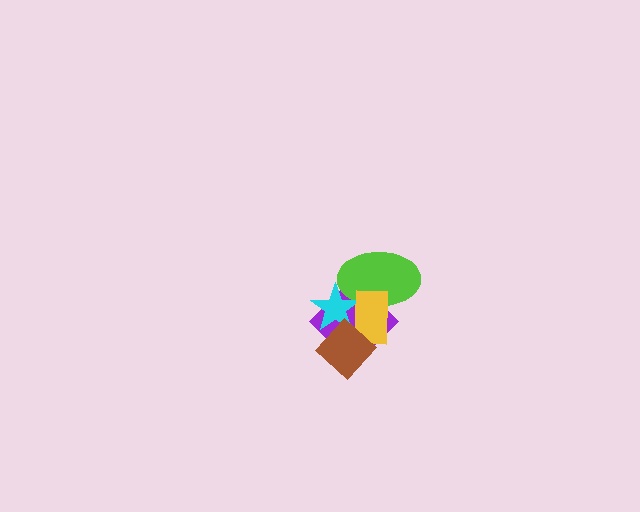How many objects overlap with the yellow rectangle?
4 objects overlap with the yellow rectangle.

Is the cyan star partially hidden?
Yes, it is partially covered by another shape.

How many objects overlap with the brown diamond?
3 objects overlap with the brown diamond.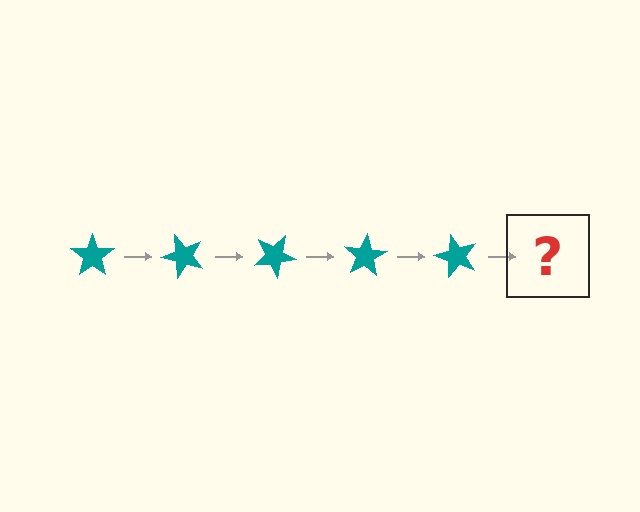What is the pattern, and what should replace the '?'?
The pattern is that the star rotates 50 degrees each step. The '?' should be a teal star rotated 250 degrees.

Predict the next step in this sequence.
The next step is a teal star rotated 250 degrees.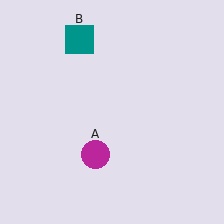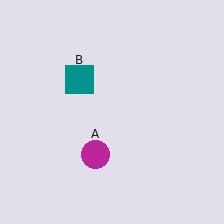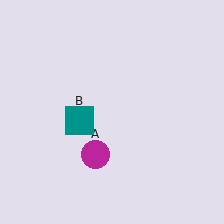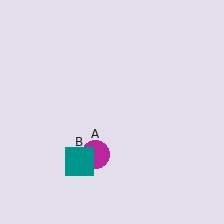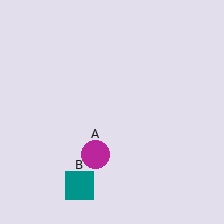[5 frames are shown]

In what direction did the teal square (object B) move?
The teal square (object B) moved down.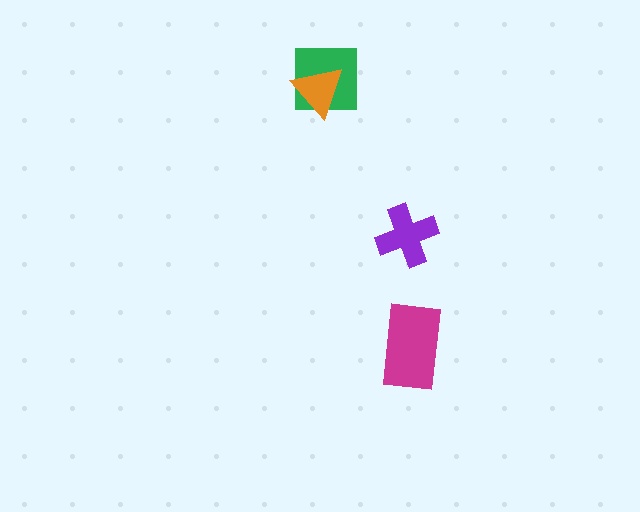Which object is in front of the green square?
The orange triangle is in front of the green square.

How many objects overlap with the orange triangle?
1 object overlaps with the orange triangle.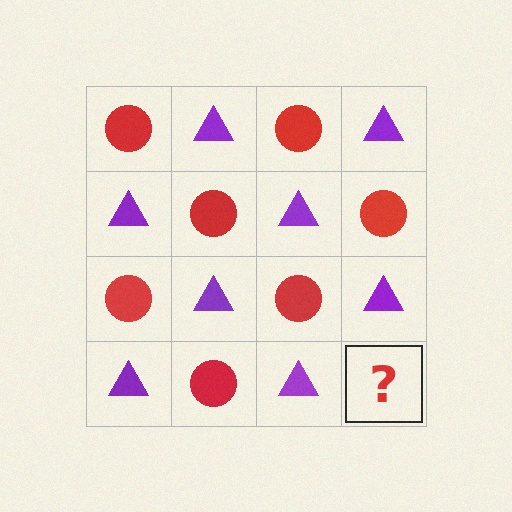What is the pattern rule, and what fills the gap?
The rule is that it alternates red circle and purple triangle in a checkerboard pattern. The gap should be filled with a red circle.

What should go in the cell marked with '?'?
The missing cell should contain a red circle.